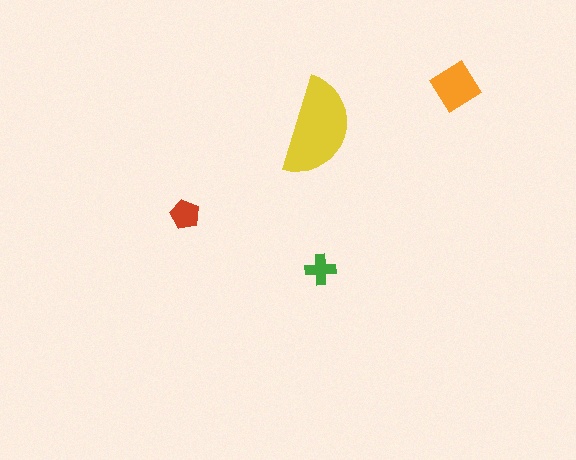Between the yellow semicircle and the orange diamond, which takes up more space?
The yellow semicircle.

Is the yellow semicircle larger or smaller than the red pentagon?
Larger.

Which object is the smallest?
The green cross.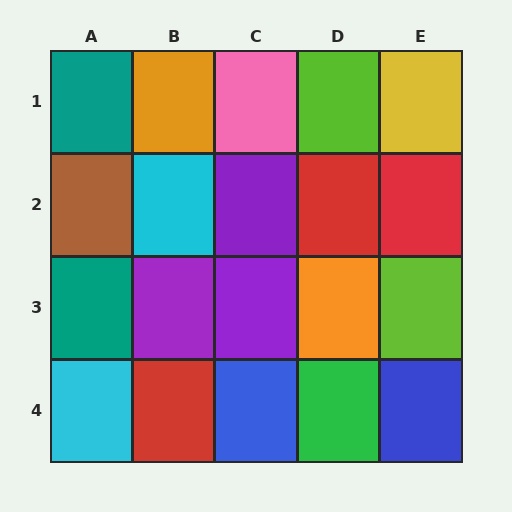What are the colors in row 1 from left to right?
Teal, orange, pink, lime, yellow.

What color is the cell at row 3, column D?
Orange.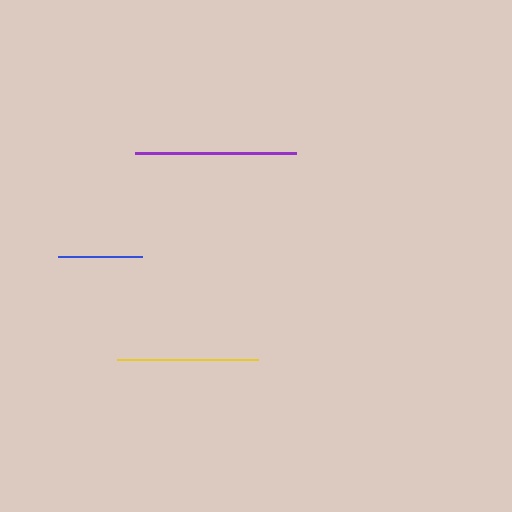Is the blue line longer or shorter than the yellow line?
The yellow line is longer than the blue line.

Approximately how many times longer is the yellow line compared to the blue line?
The yellow line is approximately 1.7 times the length of the blue line.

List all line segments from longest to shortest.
From longest to shortest: purple, yellow, blue.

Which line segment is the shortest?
The blue line is the shortest at approximately 84 pixels.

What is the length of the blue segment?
The blue segment is approximately 84 pixels long.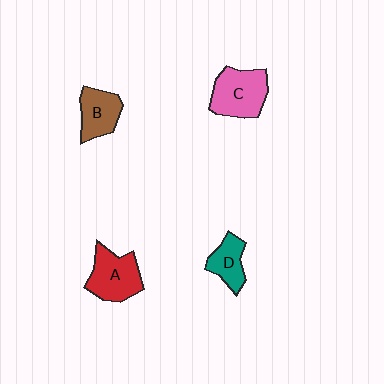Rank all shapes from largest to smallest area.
From largest to smallest: C (pink), A (red), B (brown), D (teal).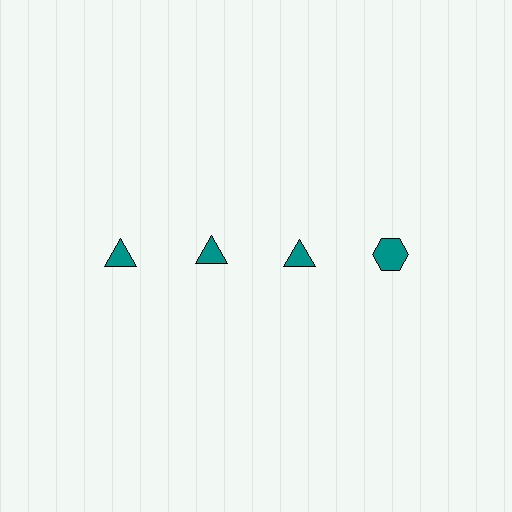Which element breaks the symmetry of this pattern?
The teal hexagon in the top row, second from right column breaks the symmetry. All other shapes are teal triangles.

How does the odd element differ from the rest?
It has a different shape: hexagon instead of triangle.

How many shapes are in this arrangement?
There are 4 shapes arranged in a grid pattern.